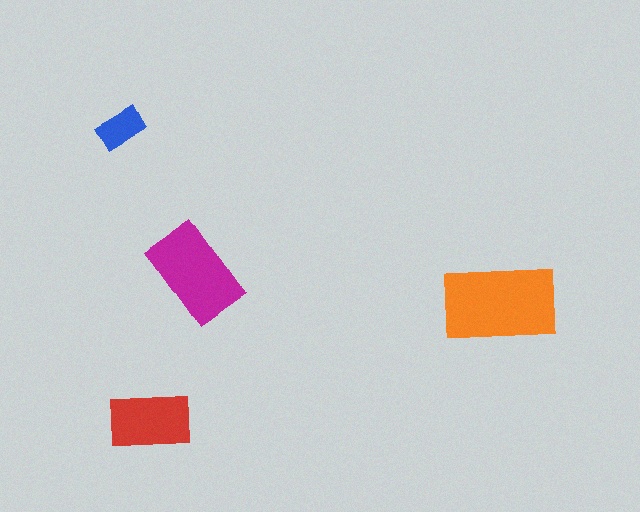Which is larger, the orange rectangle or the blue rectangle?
The orange one.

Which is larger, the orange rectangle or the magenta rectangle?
The orange one.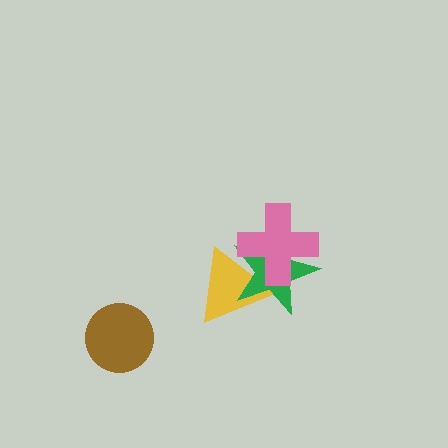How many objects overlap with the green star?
2 objects overlap with the green star.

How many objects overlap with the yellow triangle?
2 objects overlap with the yellow triangle.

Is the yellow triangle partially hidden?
Yes, it is partially covered by another shape.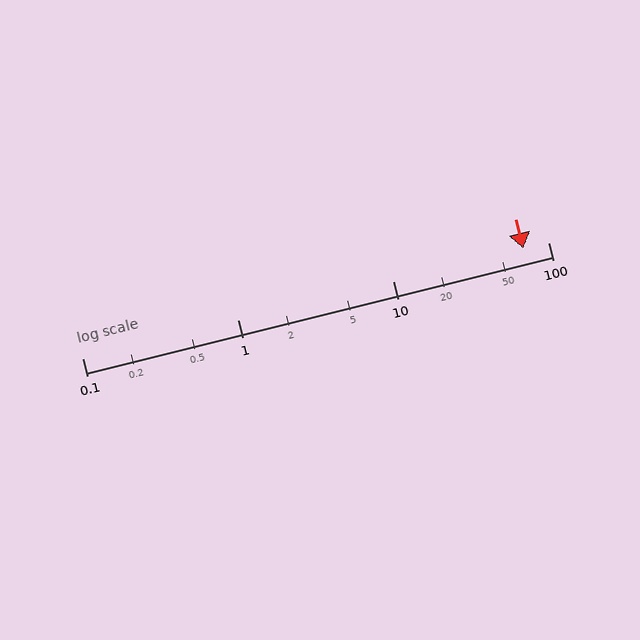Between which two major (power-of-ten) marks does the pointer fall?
The pointer is between 10 and 100.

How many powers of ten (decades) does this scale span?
The scale spans 3 decades, from 0.1 to 100.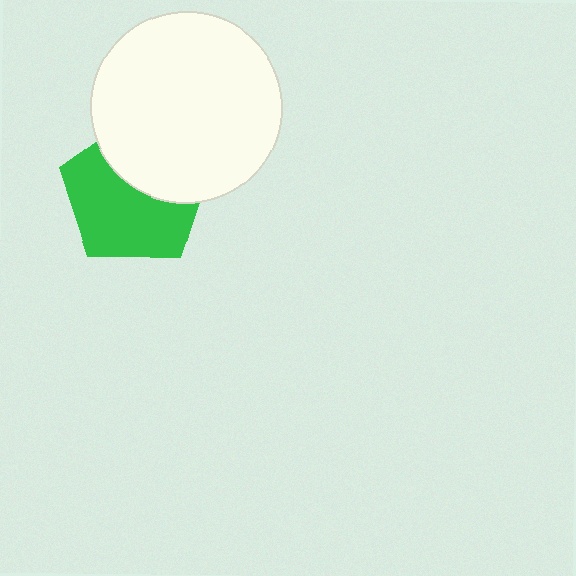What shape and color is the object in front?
The object in front is a white circle.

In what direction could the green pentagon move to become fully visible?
The green pentagon could move down. That would shift it out from behind the white circle entirely.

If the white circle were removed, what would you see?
You would see the complete green pentagon.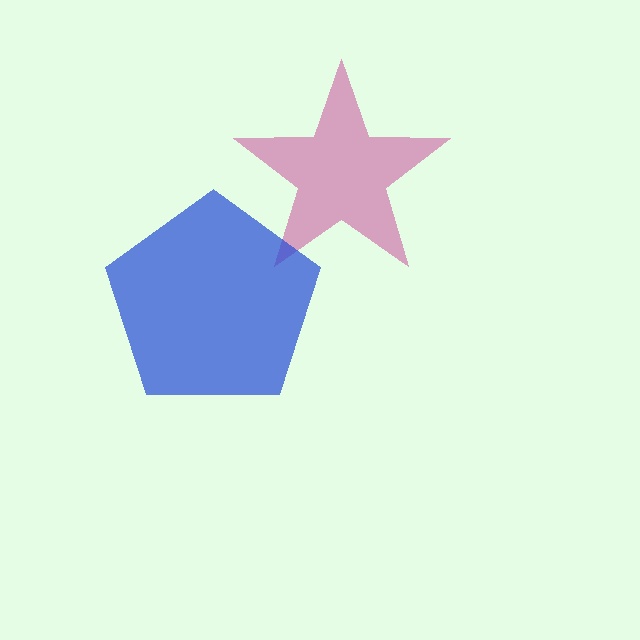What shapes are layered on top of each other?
The layered shapes are: a magenta star, a blue pentagon.